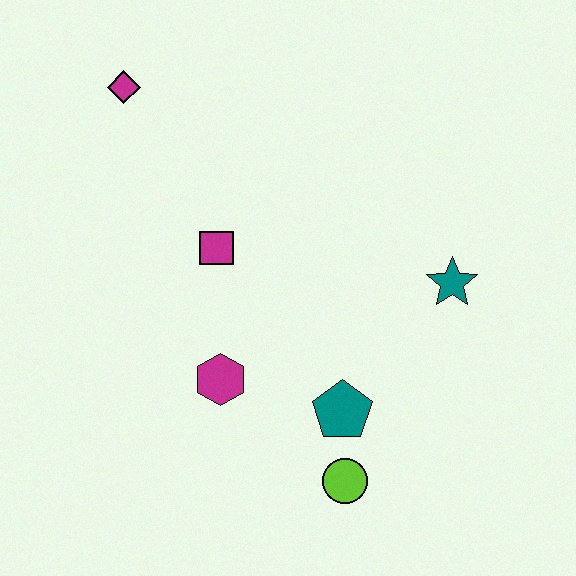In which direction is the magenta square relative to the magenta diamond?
The magenta square is below the magenta diamond.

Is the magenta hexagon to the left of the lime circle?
Yes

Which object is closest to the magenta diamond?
The magenta square is closest to the magenta diamond.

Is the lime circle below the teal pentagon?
Yes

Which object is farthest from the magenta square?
The lime circle is farthest from the magenta square.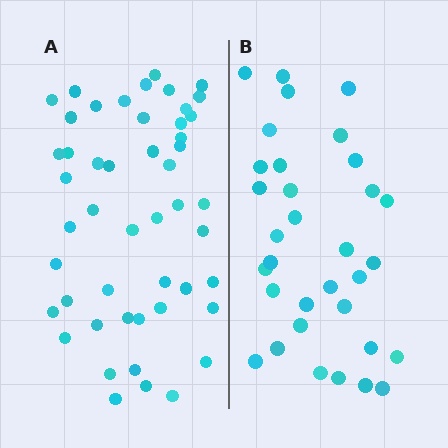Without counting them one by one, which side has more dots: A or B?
Region A (the left region) has more dots.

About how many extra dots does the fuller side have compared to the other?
Region A has approximately 15 more dots than region B.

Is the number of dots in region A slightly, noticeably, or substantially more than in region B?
Region A has substantially more. The ratio is roughly 1.5 to 1.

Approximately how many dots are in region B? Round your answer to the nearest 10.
About 30 dots. (The exact count is 33, which rounds to 30.)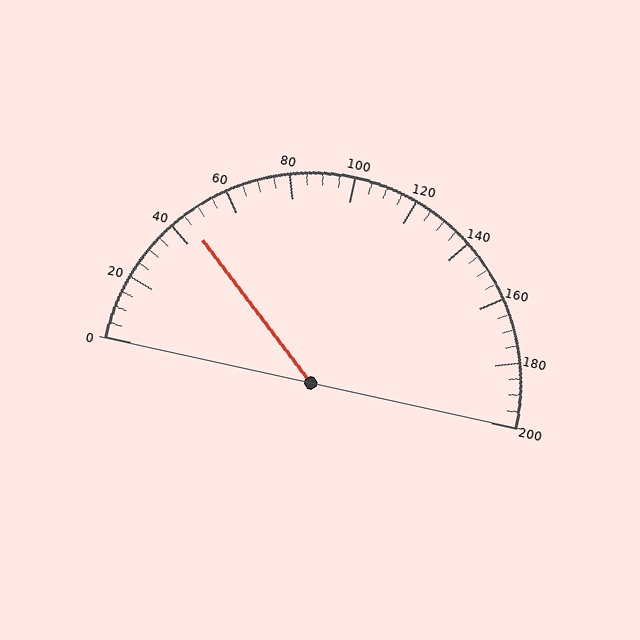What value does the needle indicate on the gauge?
The needle indicates approximately 45.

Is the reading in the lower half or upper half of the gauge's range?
The reading is in the lower half of the range (0 to 200).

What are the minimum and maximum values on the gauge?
The gauge ranges from 0 to 200.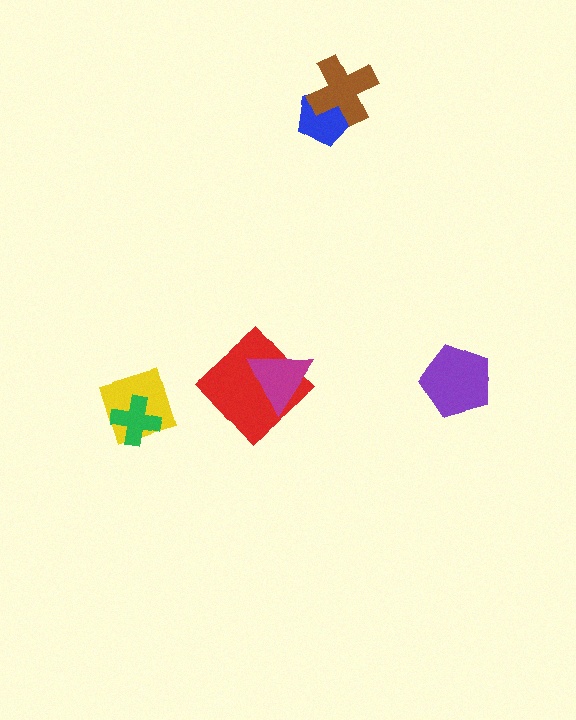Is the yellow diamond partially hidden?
Yes, it is partially covered by another shape.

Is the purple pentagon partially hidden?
No, no other shape covers it.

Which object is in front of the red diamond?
The magenta triangle is in front of the red diamond.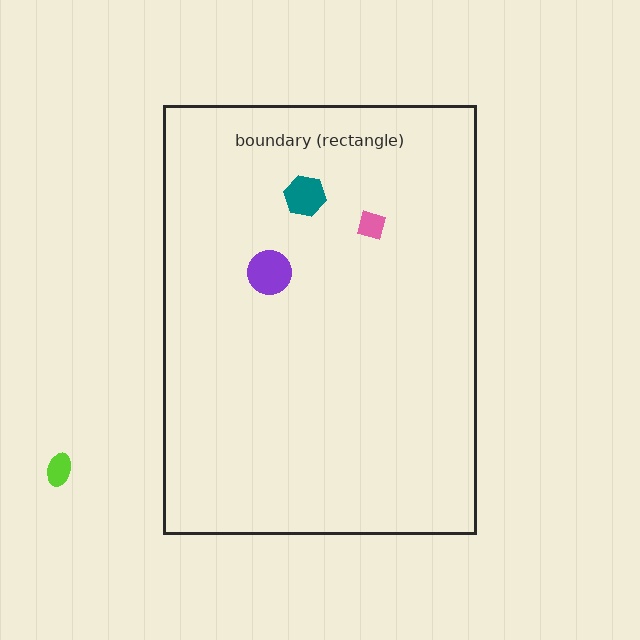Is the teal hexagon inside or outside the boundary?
Inside.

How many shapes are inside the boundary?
3 inside, 1 outside.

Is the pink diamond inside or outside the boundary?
Inside.